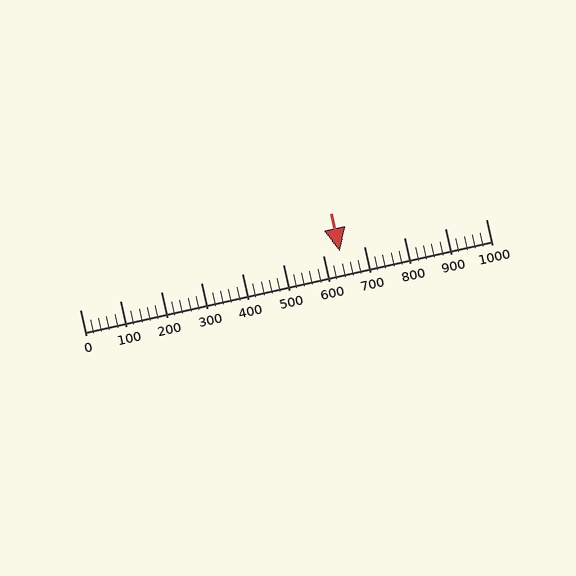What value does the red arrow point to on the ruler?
The red arrow points to approximately 641.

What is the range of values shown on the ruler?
The ruler shows values from 0 to 1000.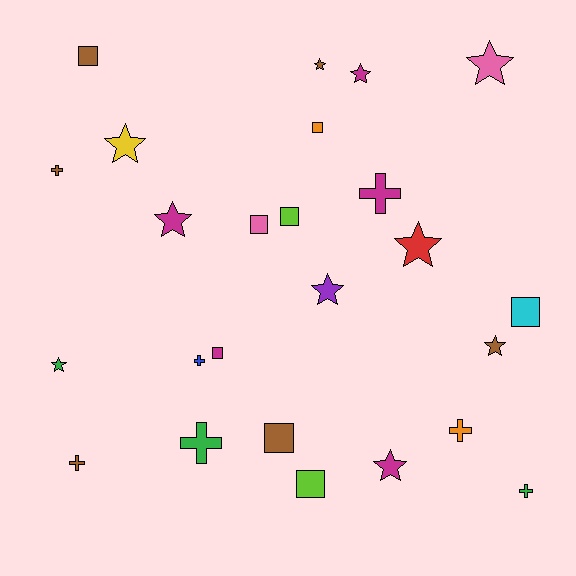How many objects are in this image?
There are 25 objects.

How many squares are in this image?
There are 8 squares.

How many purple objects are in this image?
There is 1 purple object.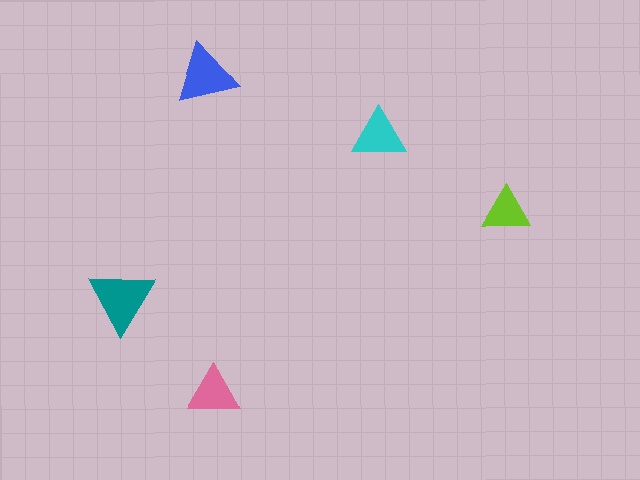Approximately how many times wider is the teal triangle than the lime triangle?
About 1.5 times wider.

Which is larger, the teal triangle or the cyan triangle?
The teal one.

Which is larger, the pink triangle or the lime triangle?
The pink one.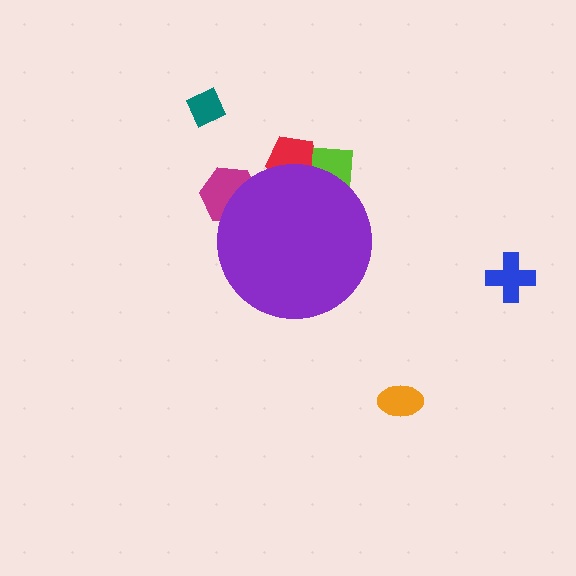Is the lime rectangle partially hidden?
Yes, the lime rectangle is partially hidden behind the purple circle.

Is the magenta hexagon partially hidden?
Yes, the magenta hexagon is partially hidden behind the purple circle.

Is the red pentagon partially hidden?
Yes, the red pentagon is partially hidden behind the purple circle.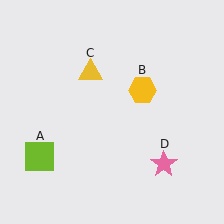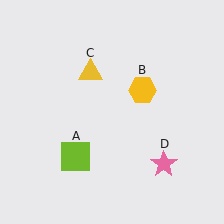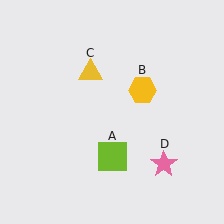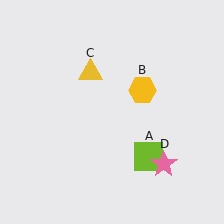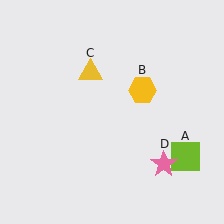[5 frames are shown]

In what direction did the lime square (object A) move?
The lime square (object A) moved right.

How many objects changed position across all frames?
1 object changed position: lime square (object A).